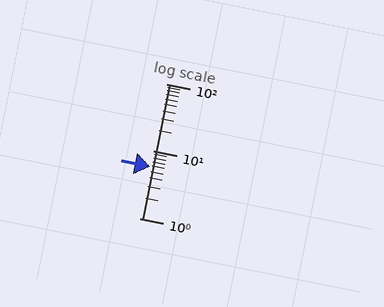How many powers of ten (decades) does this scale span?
The scale spans 2 decades, from 1 to 100.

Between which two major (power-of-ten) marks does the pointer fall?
The pointer is between 1 and 10.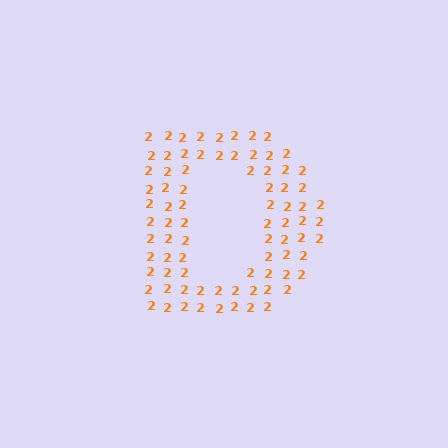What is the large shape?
The large shape is the letter D.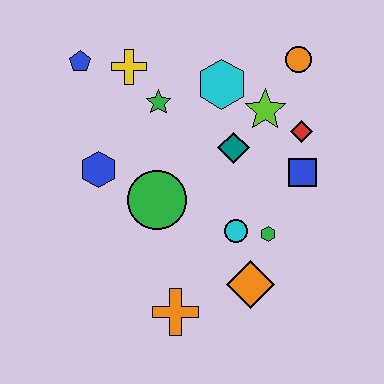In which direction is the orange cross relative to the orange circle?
The orange cross is below the orange circle.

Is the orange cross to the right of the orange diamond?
No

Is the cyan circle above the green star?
No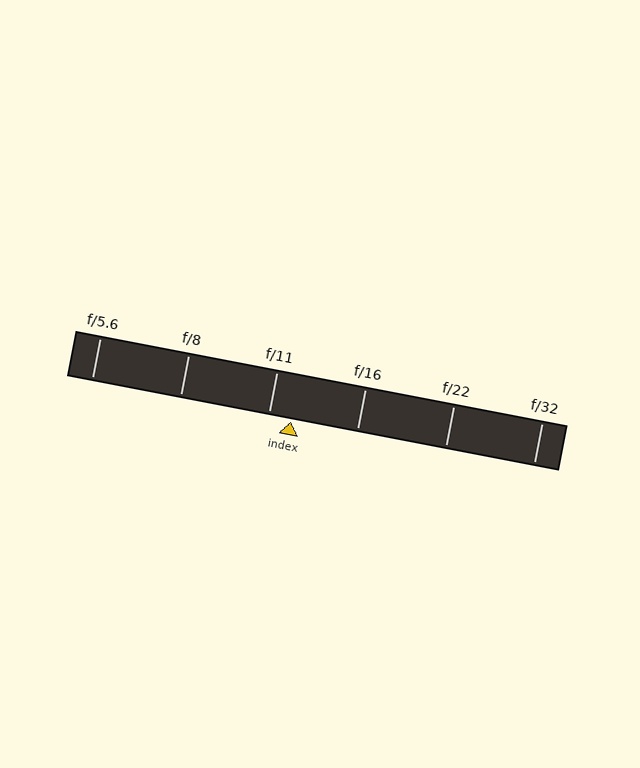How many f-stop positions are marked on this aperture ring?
There are 6 f-stop positions marked.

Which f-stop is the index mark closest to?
The index mark is closest to f/11.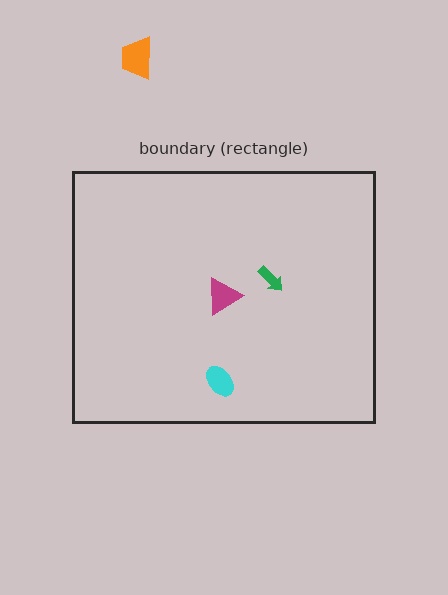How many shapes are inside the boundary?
3 inside, 1 outside.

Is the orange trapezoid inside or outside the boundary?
Outside.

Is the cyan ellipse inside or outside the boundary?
Inside.